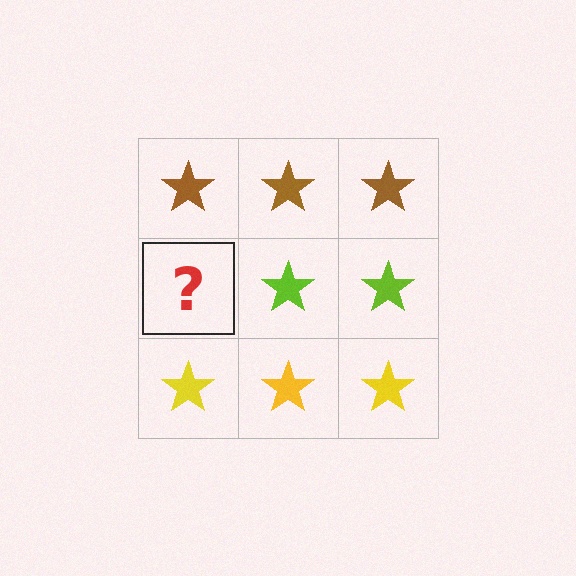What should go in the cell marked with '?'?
The missing cell should contain a lime star.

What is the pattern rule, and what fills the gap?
The rule is that each row has a consistent color. The gap should be filled with a lime star.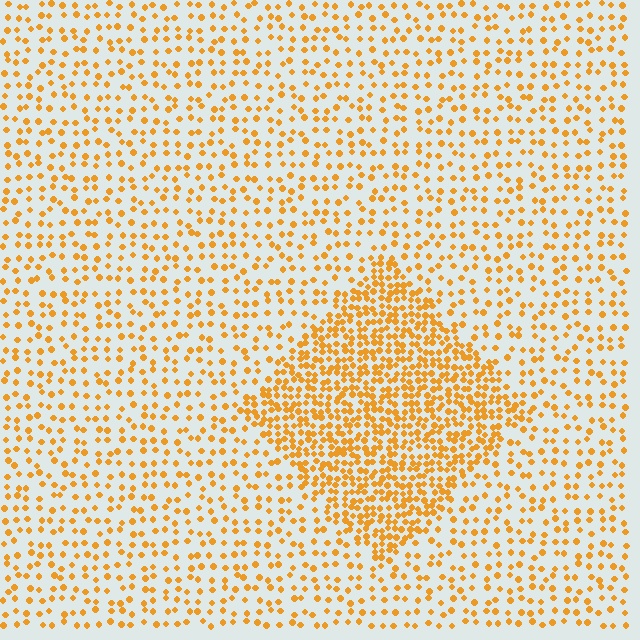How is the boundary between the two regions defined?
The boundary is defined by a change in element density (approximately 2.4x ratio). All elements are the same color, size, and shape.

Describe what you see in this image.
The image contains small orange elements arranged at two different densities. A diamond-shaped region is visible where the elements are more densely packed than the surrounding area.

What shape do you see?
I see a diamond.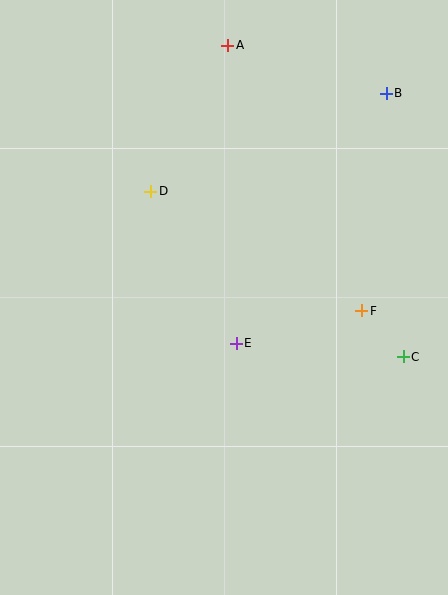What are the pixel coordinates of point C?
Point C is at (403, 357).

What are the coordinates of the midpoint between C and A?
The midpoint between C and A is at (315, 201).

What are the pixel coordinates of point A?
Point A is at (228, 45).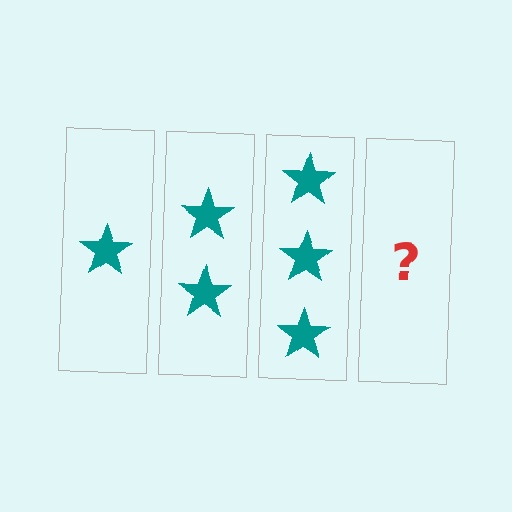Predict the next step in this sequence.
The next step is 4 stars.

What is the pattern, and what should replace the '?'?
The pattern is that each step adds one more star. The '?' should be 4 stars.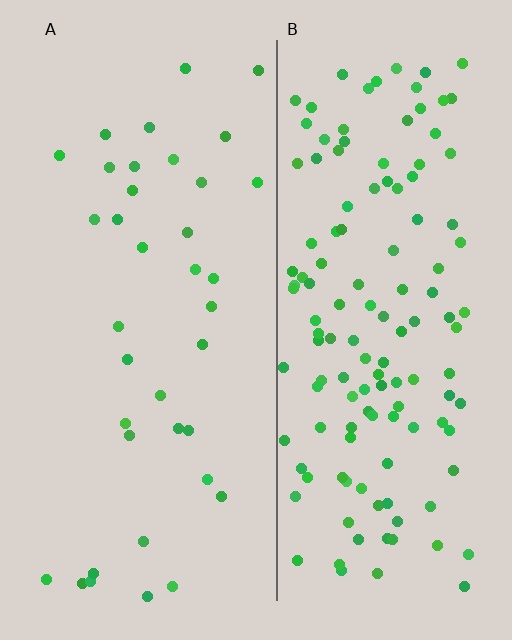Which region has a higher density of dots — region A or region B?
B (the right).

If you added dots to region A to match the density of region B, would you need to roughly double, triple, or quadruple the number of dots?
Approximately quadruple.